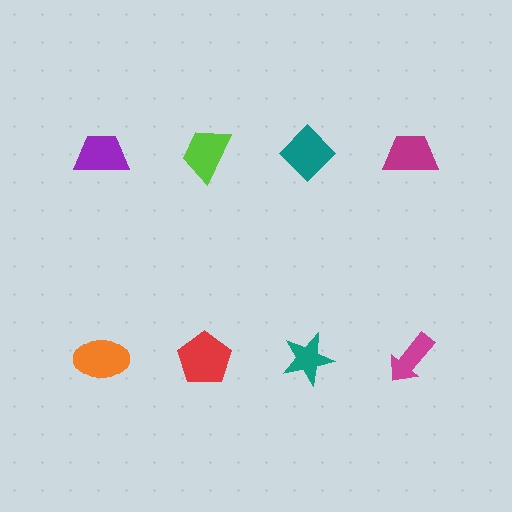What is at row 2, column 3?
A teal star.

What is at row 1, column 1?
A purple trapezoid.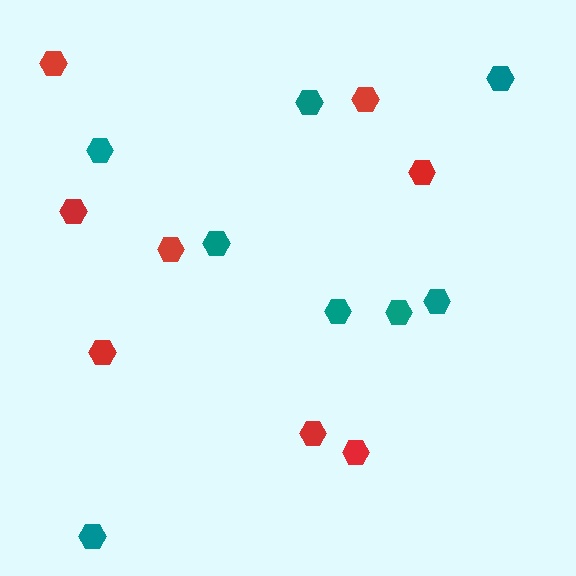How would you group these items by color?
There are 2 groups: one group of red hexagons (8) and one group of teal hexagons (8).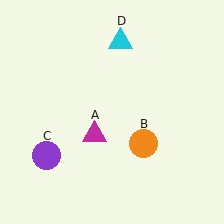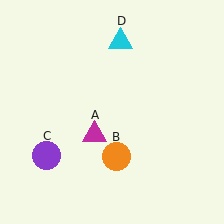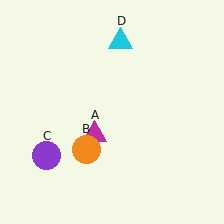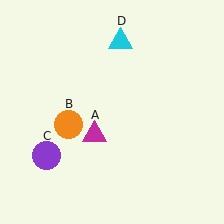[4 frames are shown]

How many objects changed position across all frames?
1 object changed position: orange circle (object B).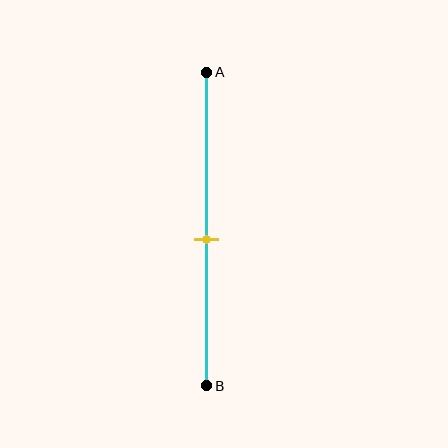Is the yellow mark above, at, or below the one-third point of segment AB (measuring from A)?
The yellow mark is below the one-third point of segment AB.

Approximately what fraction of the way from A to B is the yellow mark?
The yellow mark is approximately 55% of the way from A to B.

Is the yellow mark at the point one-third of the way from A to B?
No, the mark is at about 55% from A, not at the 33% one-third point.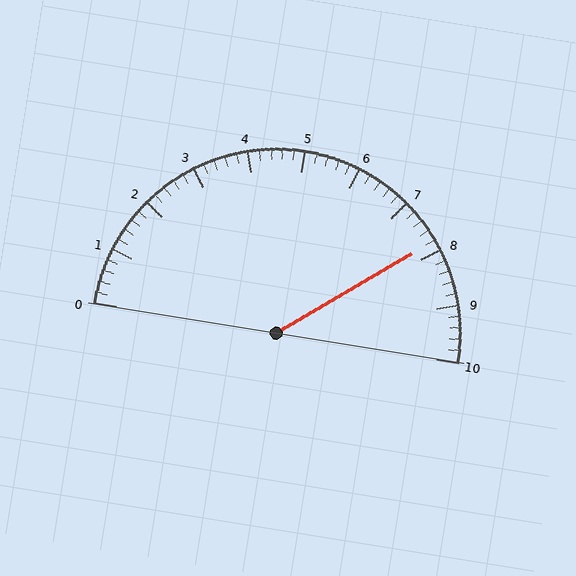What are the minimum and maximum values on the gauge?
The gauge ranges from 0 to 10.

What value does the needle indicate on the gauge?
The needle indicates approximately 7.8.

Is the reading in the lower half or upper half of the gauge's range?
The reading is in the upper half of the range (0 to 10).